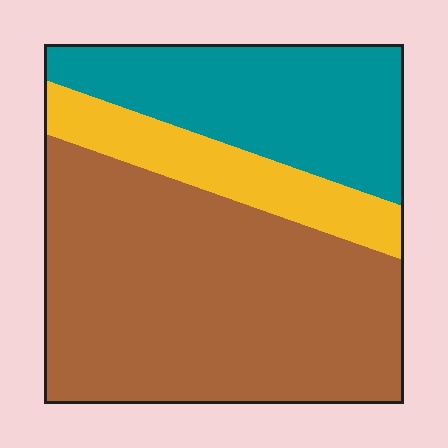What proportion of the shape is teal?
Teal covers roughly 25% of the shape.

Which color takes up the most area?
Brown, at roughly 60%.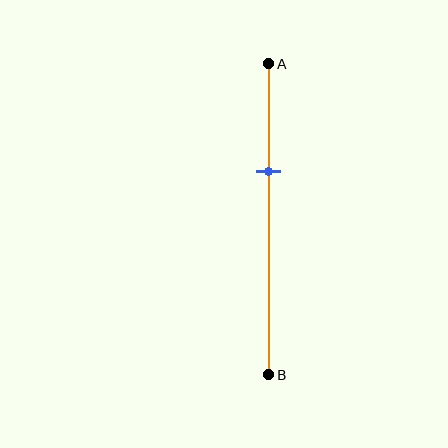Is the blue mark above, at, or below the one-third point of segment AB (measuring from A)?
The blue mark is approximately at the one-third point of segment AB.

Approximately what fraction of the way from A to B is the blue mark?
The blue mark is approximately 35% of the way from A to B.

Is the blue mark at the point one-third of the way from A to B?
Yes, the mark is approximately at the one-third point.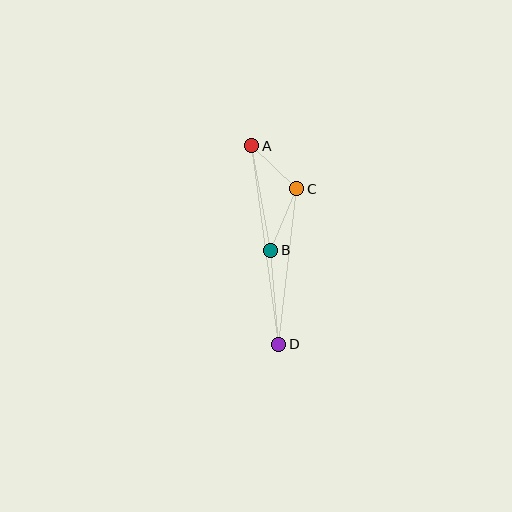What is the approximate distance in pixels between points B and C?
The distance between B and C is approximately 67 pixels.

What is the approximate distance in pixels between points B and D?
The distance between B and D is approximately 95 pixels.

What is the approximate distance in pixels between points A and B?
The distance between A and B is approximately 106 pixels.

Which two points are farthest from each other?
Points A and D are farthest from each other.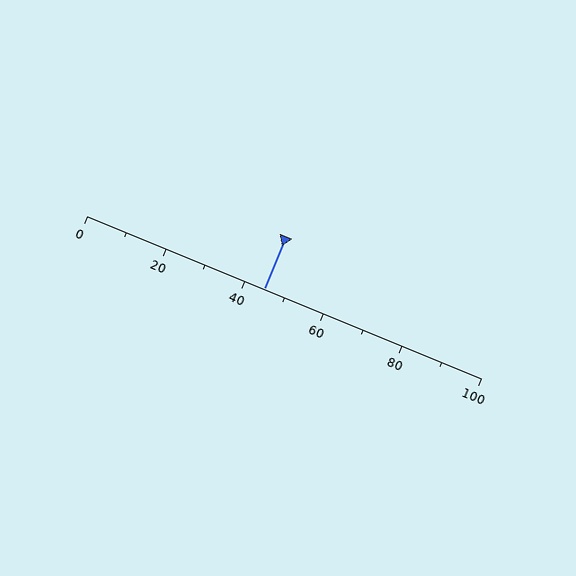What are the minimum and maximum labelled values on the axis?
The axis runs from 0 to 100.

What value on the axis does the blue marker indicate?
The marker indicates approximately 45.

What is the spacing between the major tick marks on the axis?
The major ticks are spaced 20 apart.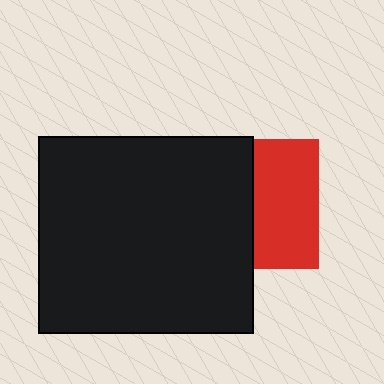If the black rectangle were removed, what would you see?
You would see the complete red square.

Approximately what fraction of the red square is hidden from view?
Roughly 49% of the red square is hidden behind the black rectangle.